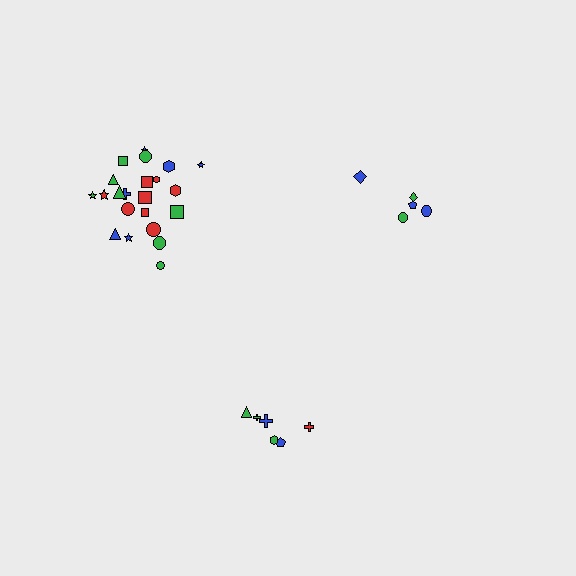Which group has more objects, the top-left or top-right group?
The top-left group.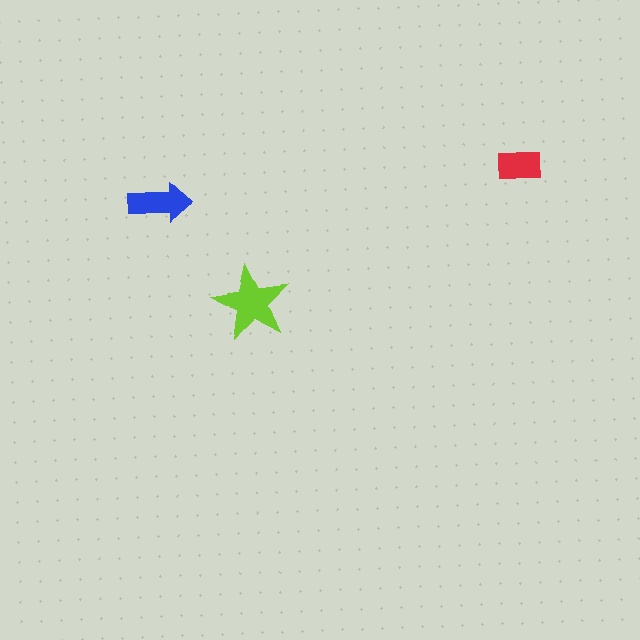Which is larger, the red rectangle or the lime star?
The lime star.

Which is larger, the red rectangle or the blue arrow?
The blue arrow.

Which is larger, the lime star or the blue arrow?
The lime star.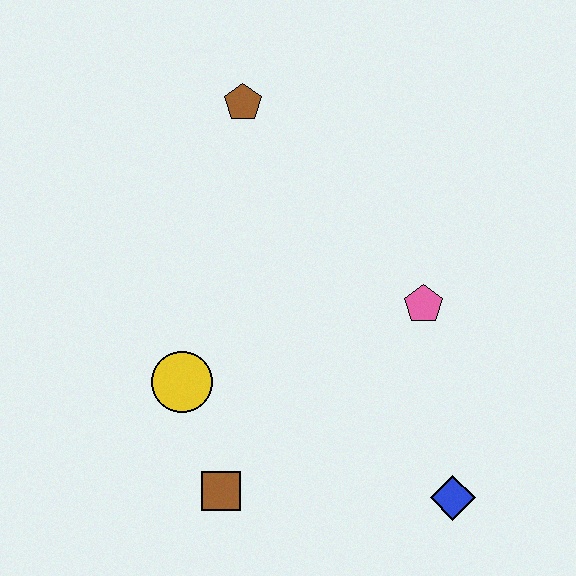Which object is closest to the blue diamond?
The pink pentagon is closest to the blue diamond.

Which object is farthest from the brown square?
The brown pentagon is farthest from the brown square.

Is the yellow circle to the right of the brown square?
No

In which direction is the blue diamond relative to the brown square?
The blue diamond is to the right of the brown square.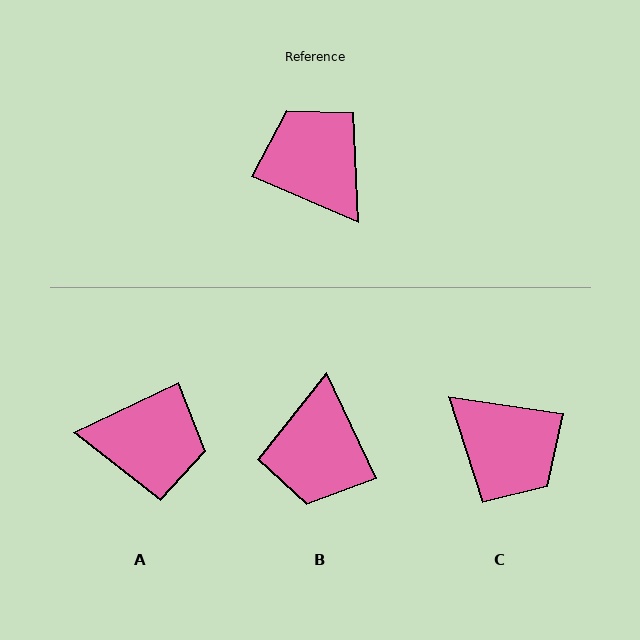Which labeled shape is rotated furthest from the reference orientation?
C, about 165 degrees away.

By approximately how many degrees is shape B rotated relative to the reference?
Approximately 138 degrees counter-clockwise.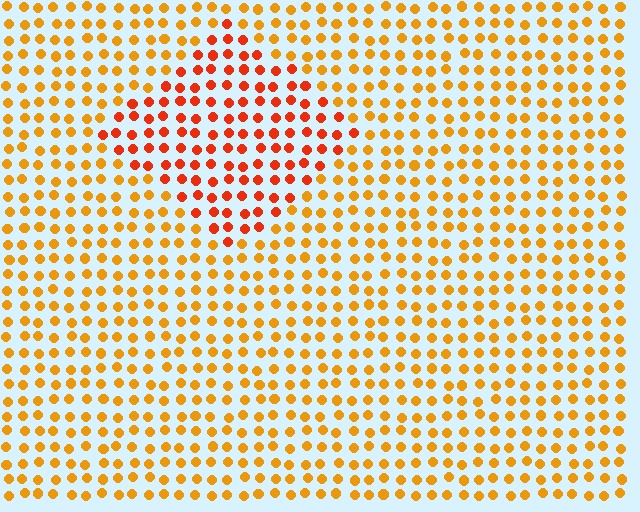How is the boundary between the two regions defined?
The boundary is defined purely by a slight shift in hue (about 30 degrees). Spacing, size, and orientation are identical on both sides.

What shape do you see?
I see a diamond.